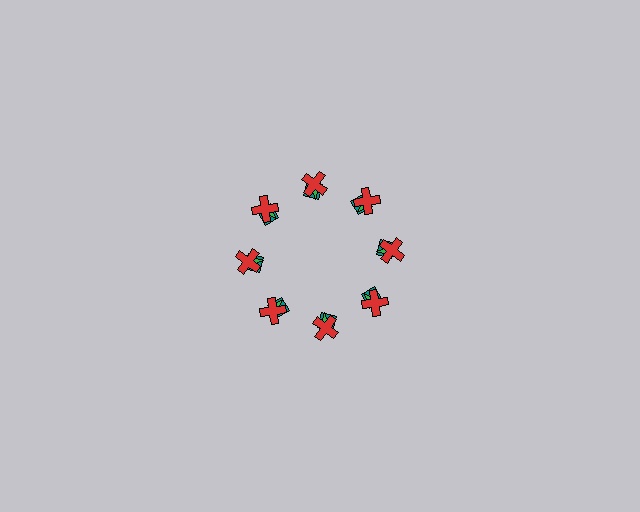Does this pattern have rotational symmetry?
Yes, this pattern has 8-fold rotational symmetry. It looks the same after rotating 45 degrees around the center.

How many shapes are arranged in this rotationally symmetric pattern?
There are 24 shapes, arranged in 8 groups of 3.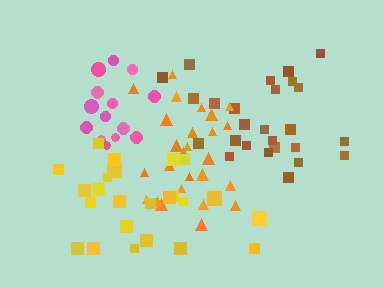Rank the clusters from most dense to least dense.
pink, yellow, orange, brown.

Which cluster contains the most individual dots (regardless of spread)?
Brown (26).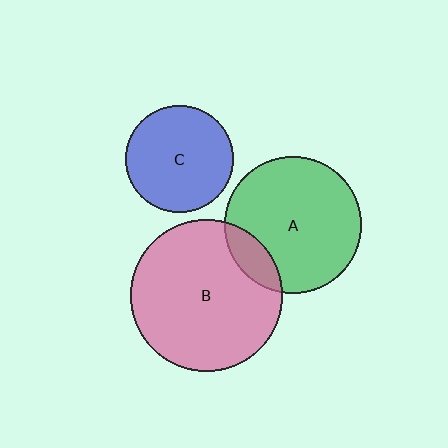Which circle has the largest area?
Circle B (pink).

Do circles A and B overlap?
Yes.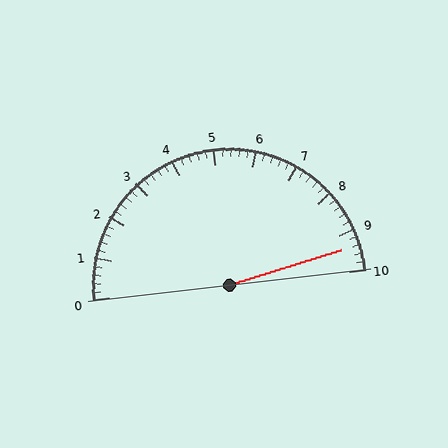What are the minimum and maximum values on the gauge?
The gauge ranges from 0 to 10.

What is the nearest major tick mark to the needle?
The nearest major tick mark is 9.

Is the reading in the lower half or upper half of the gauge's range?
The reading is in the upper half of the range (0 to 10).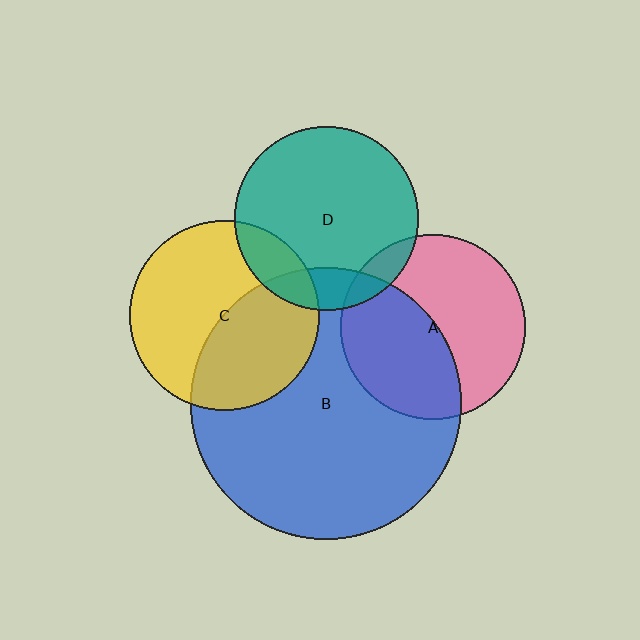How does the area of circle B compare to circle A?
Approximately 2.2 times.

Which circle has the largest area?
Circle B (blue).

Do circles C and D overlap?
Yes.